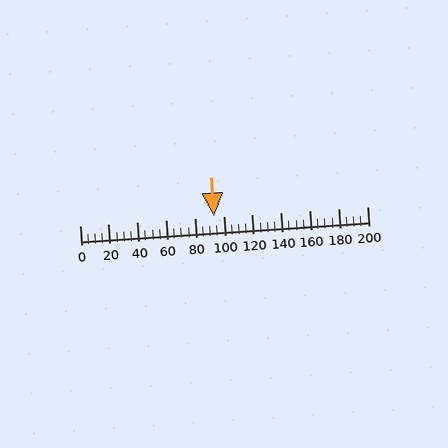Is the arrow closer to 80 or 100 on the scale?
The arrow is closer to 100.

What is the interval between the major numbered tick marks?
The major tick marks are spaced 20 units apart.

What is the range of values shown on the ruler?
The ruler shows values from 0 to 200.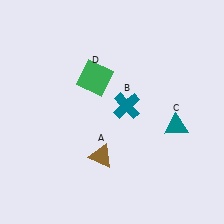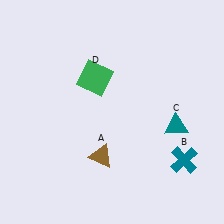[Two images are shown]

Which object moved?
The teal cross (B) moved right.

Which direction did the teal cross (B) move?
The teal cross (B) moved right.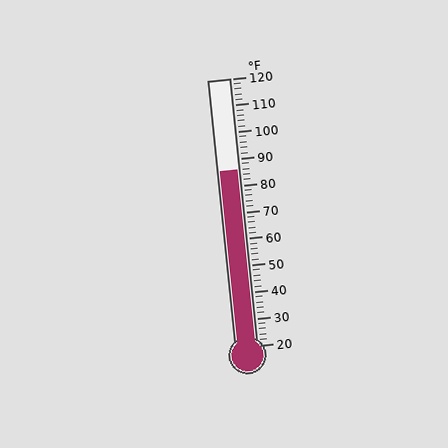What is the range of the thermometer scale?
The thermometer scale ranges from 20°F to 120°F.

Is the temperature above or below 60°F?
The temperature is above 60°F.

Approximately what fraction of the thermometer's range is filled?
The thermometer is filled to approximately 65% of its range.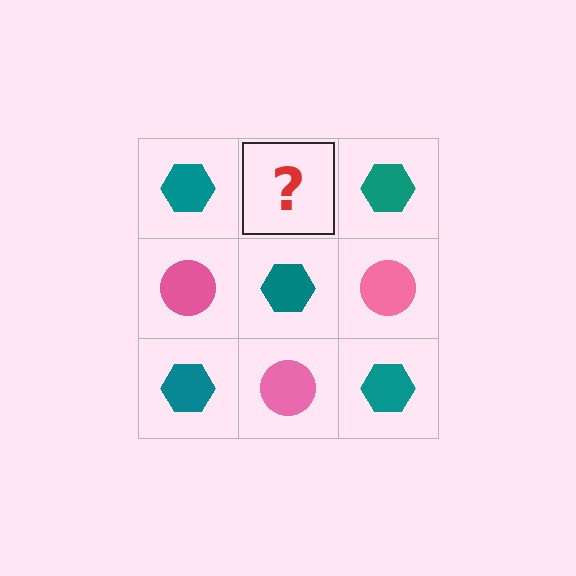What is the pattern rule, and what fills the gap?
The rule is that it alternates teal hexagon and pink circle in a checkerboard pattern. The gap should be filled with a pink circle.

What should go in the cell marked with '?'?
The missing cell should contain a pink circle.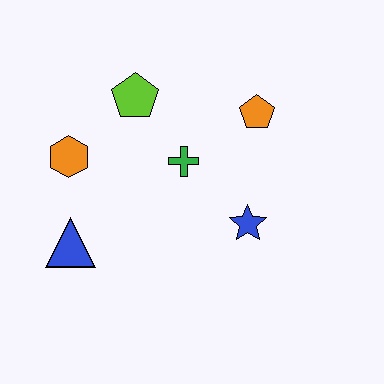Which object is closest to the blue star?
The green cross is closest to the blue star.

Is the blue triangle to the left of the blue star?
Yes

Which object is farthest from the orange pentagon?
The blue triangle is farthest from the orange pentagon.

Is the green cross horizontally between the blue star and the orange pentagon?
No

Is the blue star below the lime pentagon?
Yes